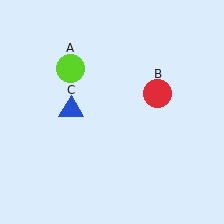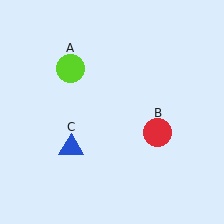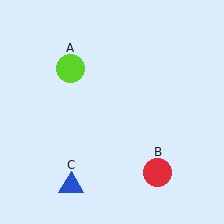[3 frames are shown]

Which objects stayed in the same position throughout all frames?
Lime circle (object A) remained stationary.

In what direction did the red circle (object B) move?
The red circle (object B) moved down.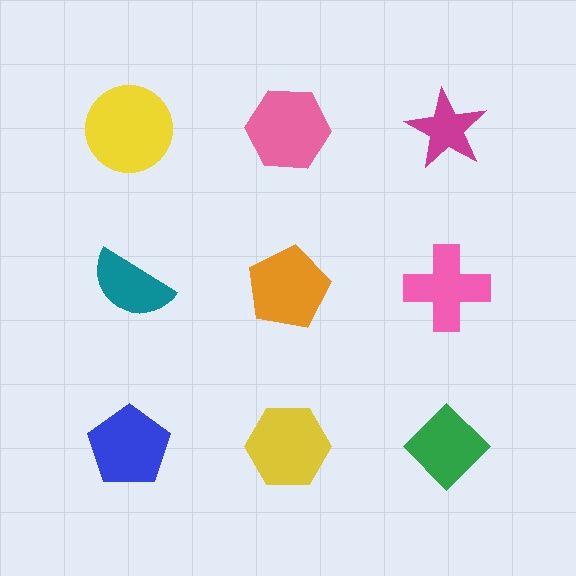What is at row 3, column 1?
A blue pentagon.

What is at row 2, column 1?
A teal semicircle.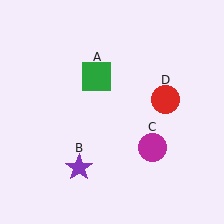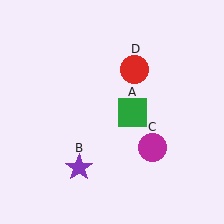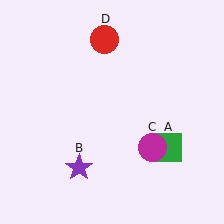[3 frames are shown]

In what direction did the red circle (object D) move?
The red circle (object D) moved up and to the left.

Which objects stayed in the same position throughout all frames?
Purple star (object B) and magenta circle (object C) remained stationary.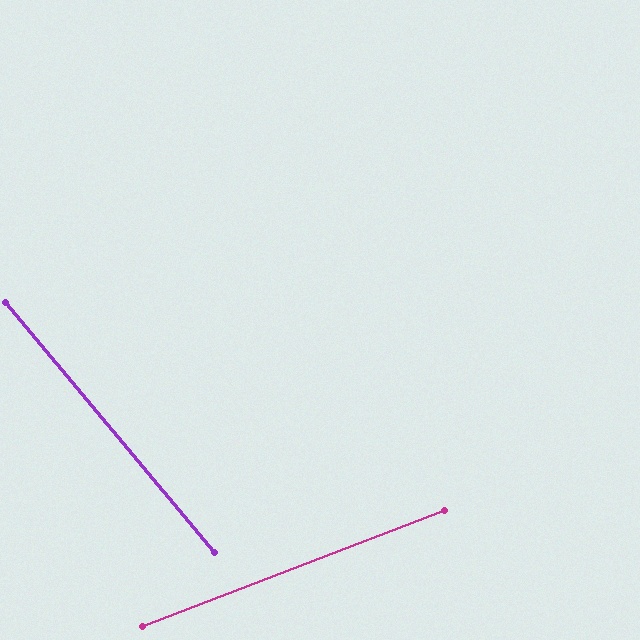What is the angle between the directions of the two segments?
Approximately 71 degrees.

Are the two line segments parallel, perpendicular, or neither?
Neither parallel nor perpendicular — they differ by about 71°.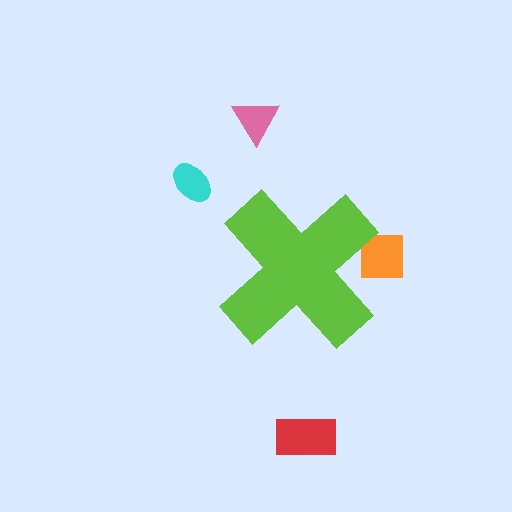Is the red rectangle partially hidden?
No, the red rectangle is fully visible.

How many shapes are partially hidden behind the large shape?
1 shape is partially hidden.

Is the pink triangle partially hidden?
No, the pink triangle is fully visible.